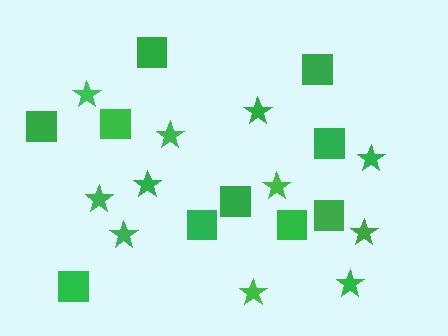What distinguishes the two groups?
There are 2 groups: one group of squares (10) and one group of stars (11).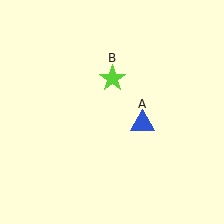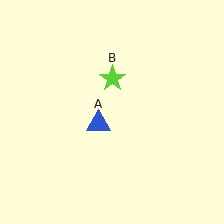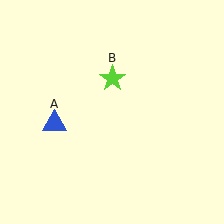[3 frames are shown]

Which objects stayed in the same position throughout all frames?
Lime star (object B) remained stationary.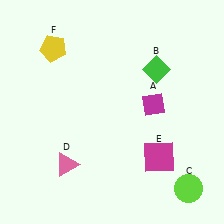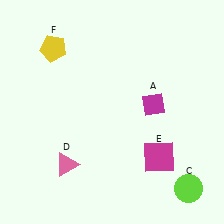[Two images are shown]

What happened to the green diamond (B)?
The green diamond (B) was removed in Image 2. It was in the top-right area of Image 1.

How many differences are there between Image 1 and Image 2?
There is 1 difference between the two images.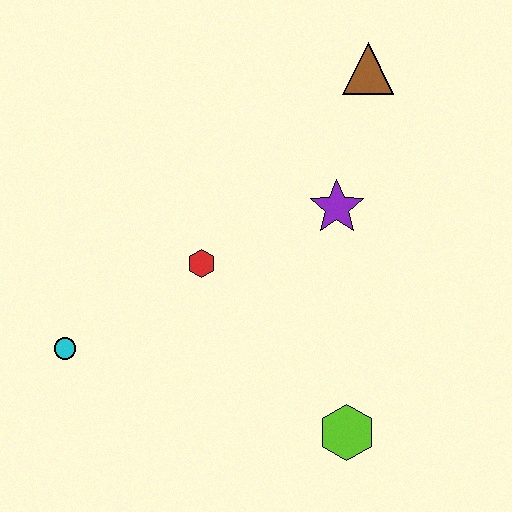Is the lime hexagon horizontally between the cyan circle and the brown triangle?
Yes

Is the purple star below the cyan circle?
No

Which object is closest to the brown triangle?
The purple star is closest to the brown triangle.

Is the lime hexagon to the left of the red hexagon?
No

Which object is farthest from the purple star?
The cyan circle is farthest from the purple star.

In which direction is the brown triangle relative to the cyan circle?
The brown triangle is to the right of the cyan circle.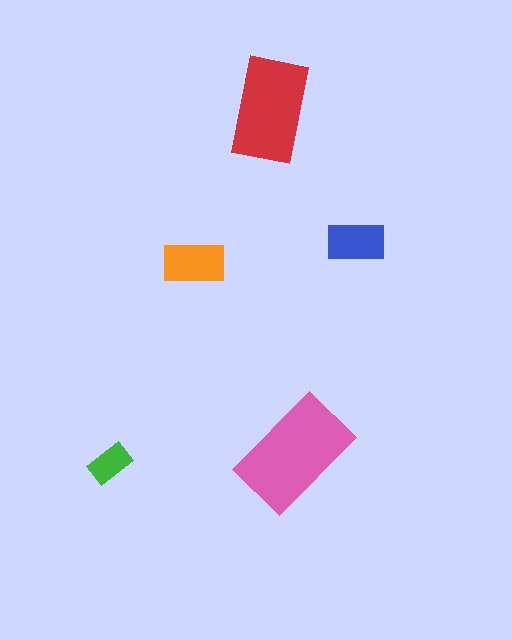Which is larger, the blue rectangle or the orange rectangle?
The orange one.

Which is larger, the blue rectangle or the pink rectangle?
The pink one.